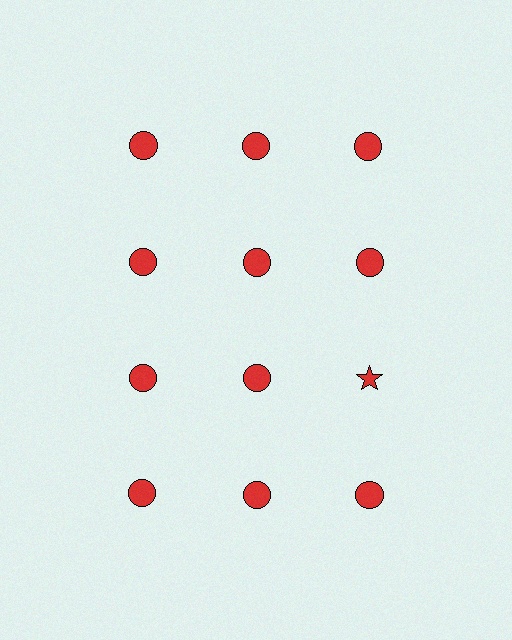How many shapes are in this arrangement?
There are 12 shapes arranged in a grid pattern.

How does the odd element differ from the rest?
It has a different shape: star instead of circle.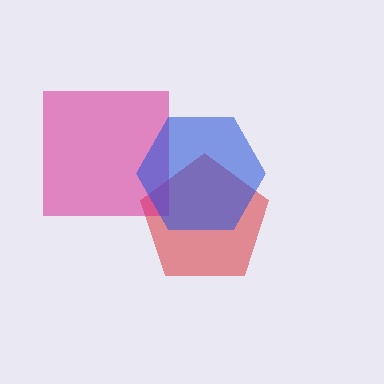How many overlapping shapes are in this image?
There are 3 overlapping shapes in the image.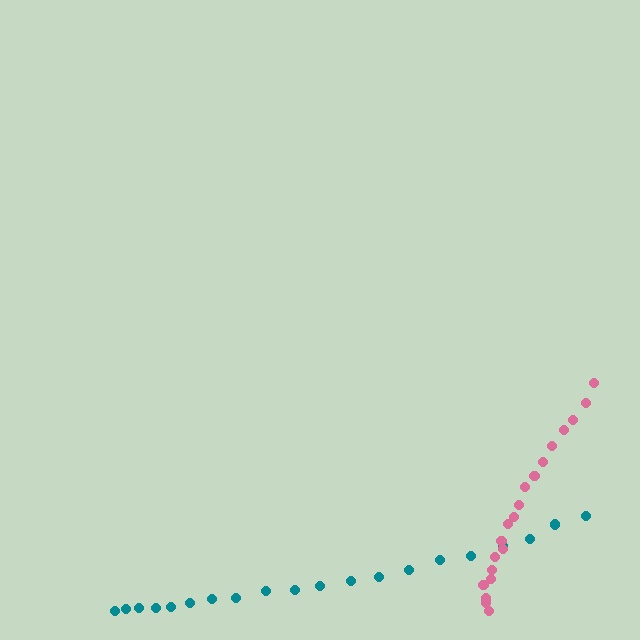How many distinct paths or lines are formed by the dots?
There are 2 distinct paths.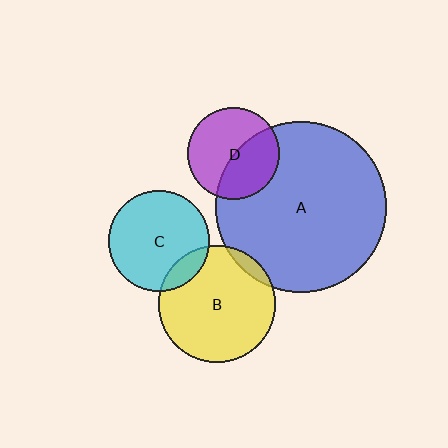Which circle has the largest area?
Circle A (blue).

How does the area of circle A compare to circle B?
Approximately 2.1 times.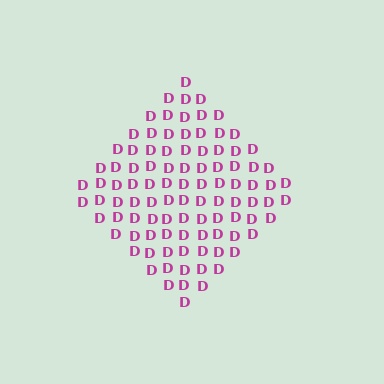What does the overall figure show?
The overall figure shows a diamond.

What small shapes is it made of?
It is made of small letter D's.